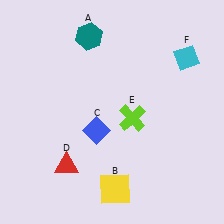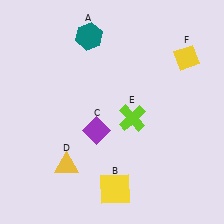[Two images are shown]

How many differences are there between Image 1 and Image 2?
There are 3 differences between the two images.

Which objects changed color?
C changed from blue to purple. D changed from red to yellow. F changed from cyan to yellow.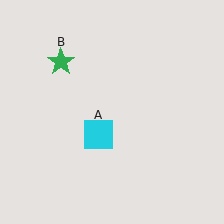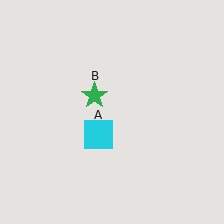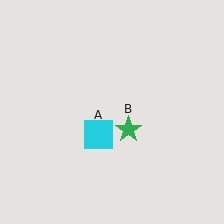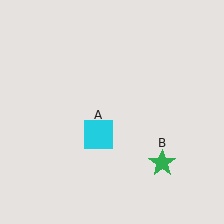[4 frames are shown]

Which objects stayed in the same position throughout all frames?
Cyan square (object A) remained stationary.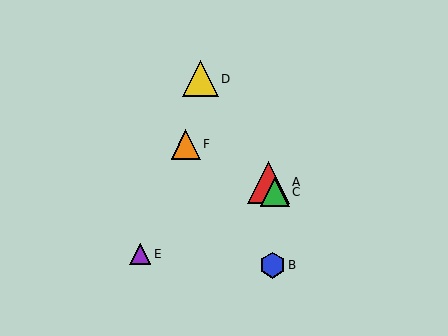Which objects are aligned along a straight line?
Objects A, C, D are aligned along a straight line.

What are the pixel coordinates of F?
Object F is at (186, 144).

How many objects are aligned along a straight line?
3 objects (A, C, D) are aligned along a straight line.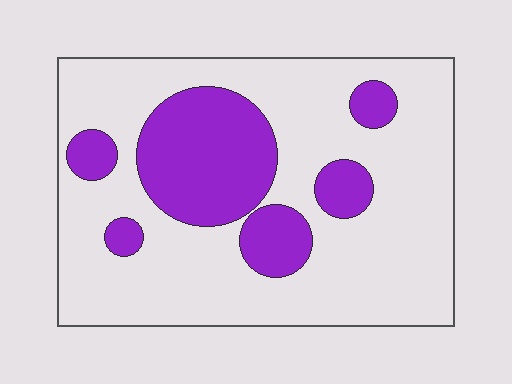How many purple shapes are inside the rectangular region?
6.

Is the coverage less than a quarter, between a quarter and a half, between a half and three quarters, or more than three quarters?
Between a quarter and a half.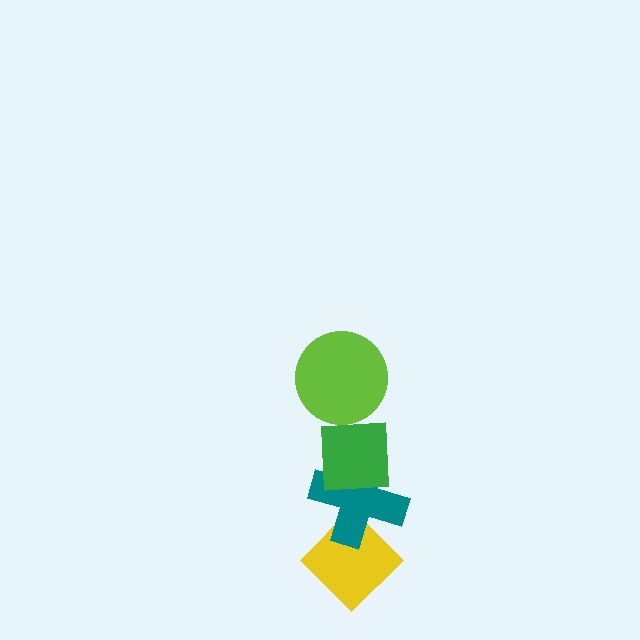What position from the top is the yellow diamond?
The yellow diamond is 4th from the top.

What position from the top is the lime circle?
The lime circle is 1st from the top.